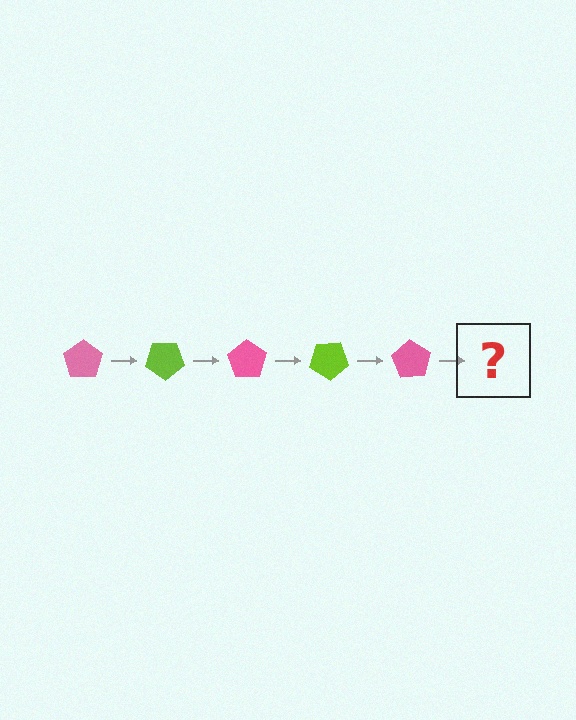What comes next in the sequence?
The next element should be a lime pentagon, rotated 175 degrees from the start.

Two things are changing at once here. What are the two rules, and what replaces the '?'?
The two rules are that it rotates 35 degrees each step and the color cycles through pink and lime. The '?' should be a lime pentagon, rotated 175 degrees from the start.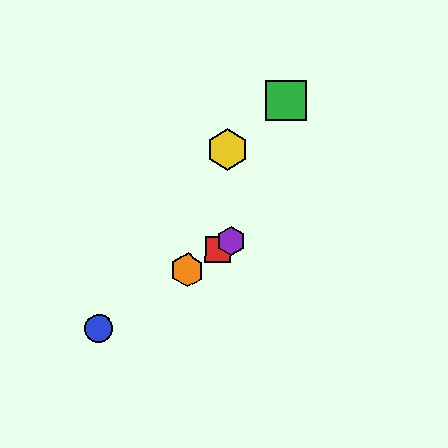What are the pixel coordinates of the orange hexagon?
The orange hexagon is at (187, 270).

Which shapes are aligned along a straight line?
The red square, the blue circle, the purple hexagon, the orange hexagon are aligned along a straight line.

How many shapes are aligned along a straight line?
4 shapes (the red square, the blue circle, the purple hexagon, the orange hexagon) are aligned along a straight line.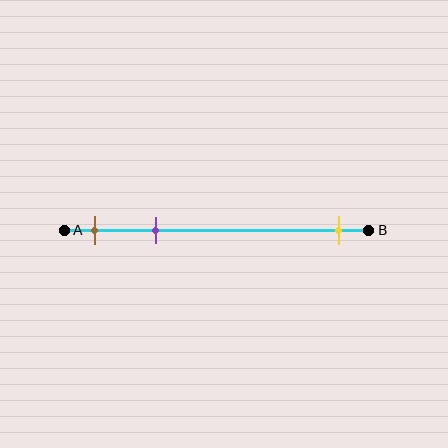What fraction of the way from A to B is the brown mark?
The brown mark is approximately 10% (0.1) of the way from A to B.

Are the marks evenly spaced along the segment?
No, the marks are not evenly spaced.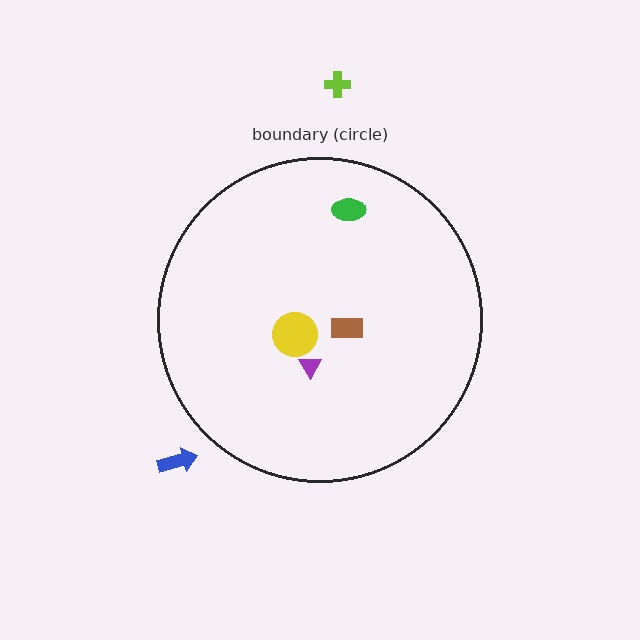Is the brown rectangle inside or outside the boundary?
Inside.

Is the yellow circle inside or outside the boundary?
Inside.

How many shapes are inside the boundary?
4 inside, 2 outside.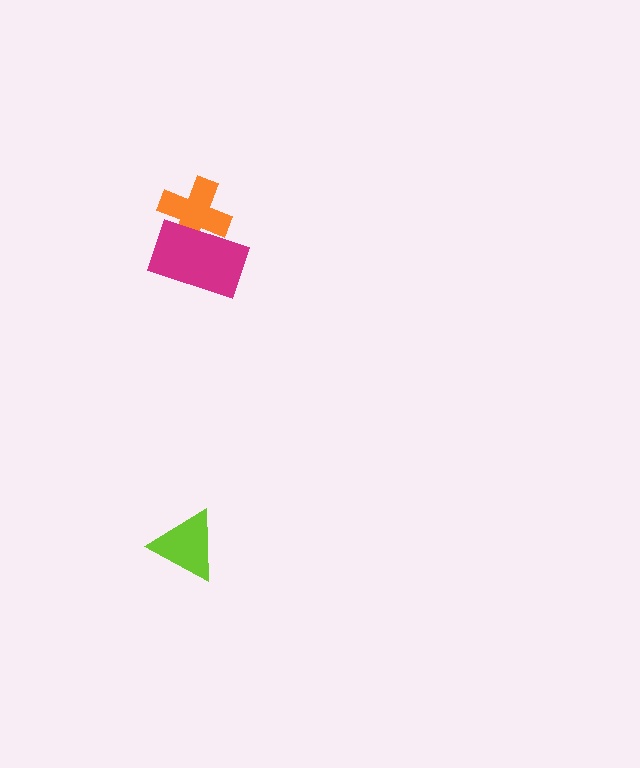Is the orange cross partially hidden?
Yes, it is partially covered by another shape.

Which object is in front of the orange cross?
The magenta rectangle is in front of the orange cross.